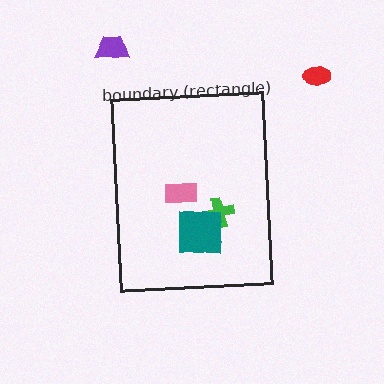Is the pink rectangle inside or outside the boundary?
Inside.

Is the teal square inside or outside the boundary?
Inside.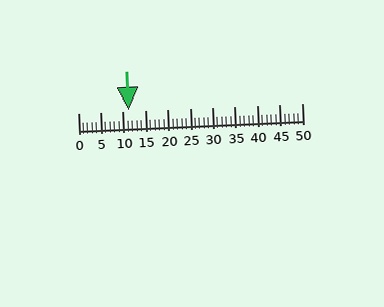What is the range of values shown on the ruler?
The ruler shows values from 0 to 50.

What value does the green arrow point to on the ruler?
The green arrow points to approximately 11.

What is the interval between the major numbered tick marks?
The major tick marks are spaced 5 units apart.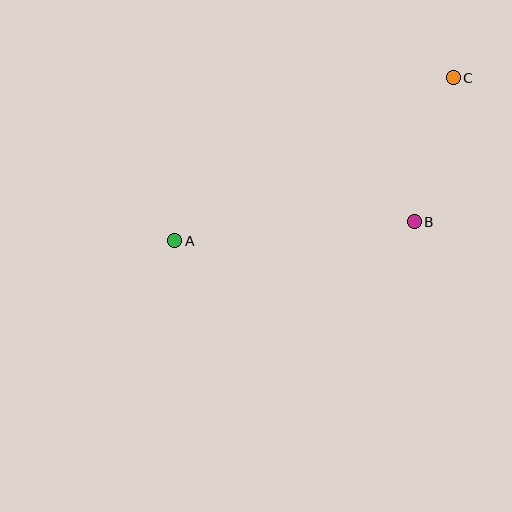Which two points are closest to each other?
Points B and C are closest to each other.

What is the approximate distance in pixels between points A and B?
The distance between A and B is approximately 240 pixels.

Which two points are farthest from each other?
Points A and C are farthest from each other.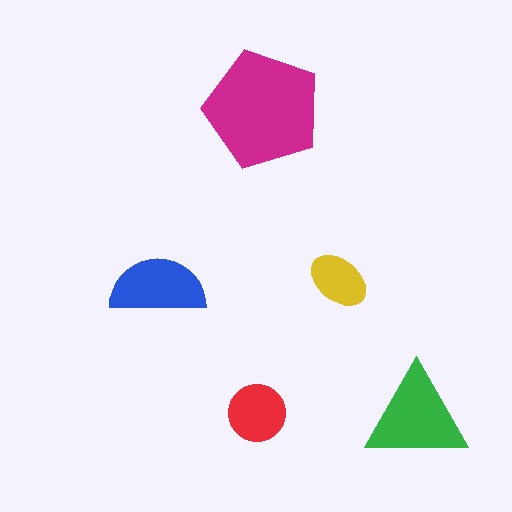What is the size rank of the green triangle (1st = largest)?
2nd.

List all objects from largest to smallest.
The magenta pentagon, the green triangle, the blue semicircle, the red circle, the yellow ellipse.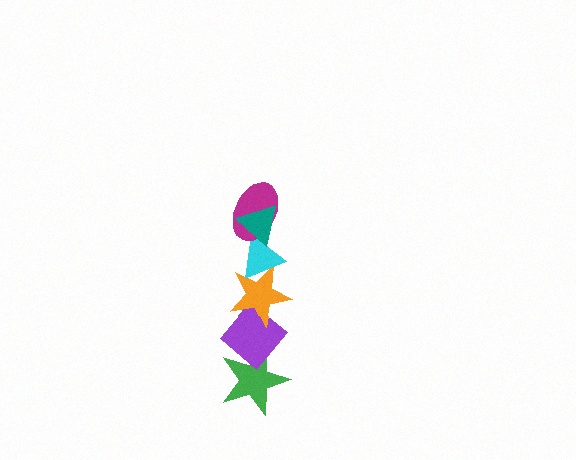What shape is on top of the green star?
The purple diamond is on top of the green star.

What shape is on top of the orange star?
The cyan triangle is on top of the orange star.